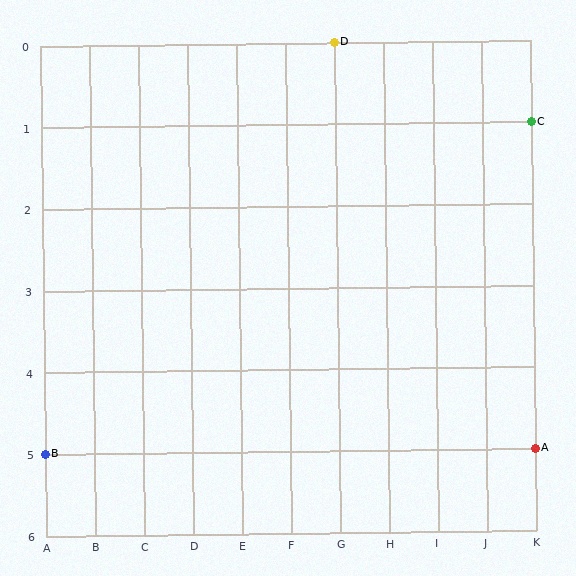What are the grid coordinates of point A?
Point A is at grid coordinates (K, 5).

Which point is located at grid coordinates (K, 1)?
Point C is at (K, 1).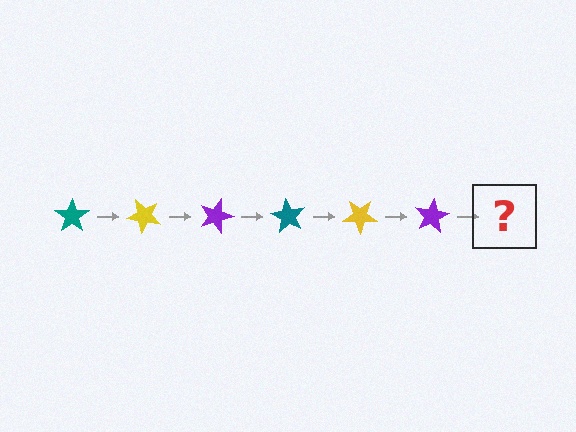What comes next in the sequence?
The next element should be a teal star, rotated 270 degrees from the start.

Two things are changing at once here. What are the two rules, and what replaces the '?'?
The two rules are that it rotates 45 degrees each step and the color cycles through teal, yellow, and purple. The '?' should be a teal star, rotated 270 degrees from the start.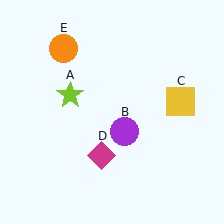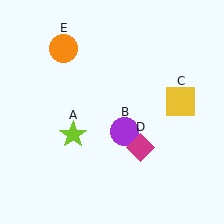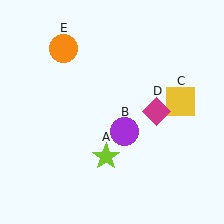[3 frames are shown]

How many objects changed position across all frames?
2 objects changed position: lime star (object A), magenta diamond (object D).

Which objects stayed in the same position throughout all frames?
Purple circle (object B) and yellow square (object C) and orange circle (object E) remained stationary.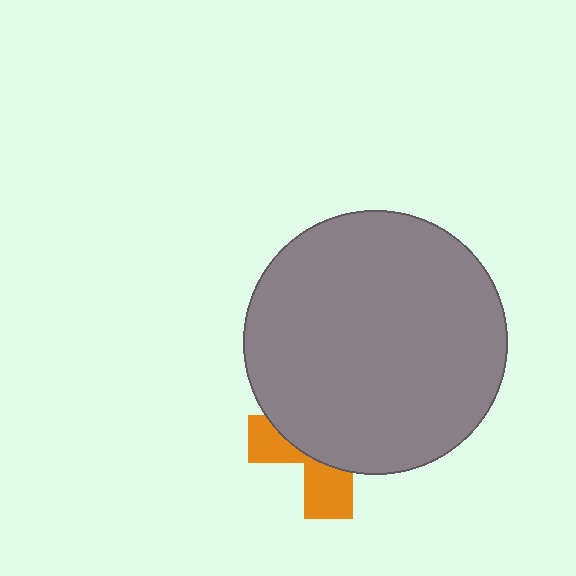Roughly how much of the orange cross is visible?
A small part of it is visible (roughly 34%).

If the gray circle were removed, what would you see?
You would see the complete orange cross.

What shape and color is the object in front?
The object in front is a gray circle.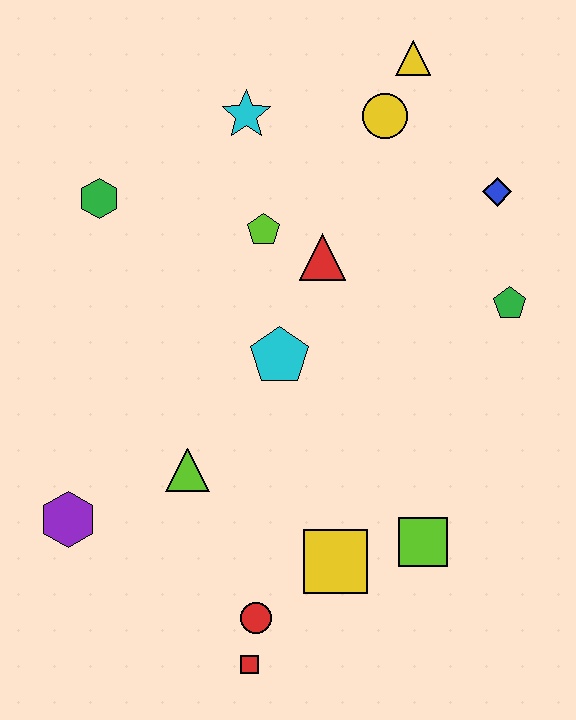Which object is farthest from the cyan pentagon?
The yellow triangle is farthest from the cyan pentagon.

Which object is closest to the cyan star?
The lime pentagon is closest to the cyan star.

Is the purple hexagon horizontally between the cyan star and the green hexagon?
No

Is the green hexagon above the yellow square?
Yes